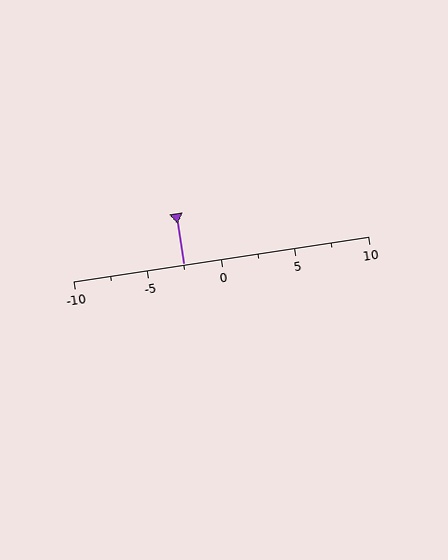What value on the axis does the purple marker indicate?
The marker indicates approximately -2.5.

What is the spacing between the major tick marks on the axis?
The major ticks are spaced 5 apart.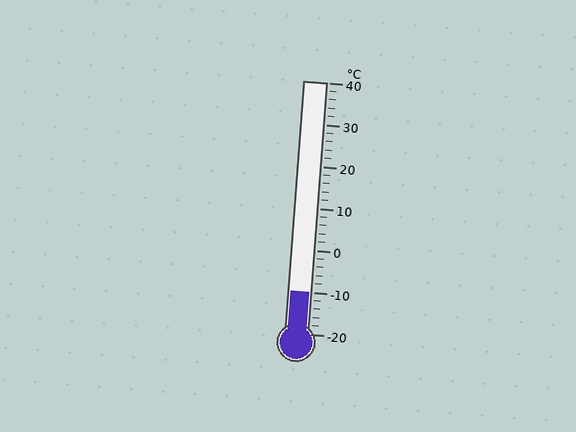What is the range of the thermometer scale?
The thermometer scale ranges from -20°C to 40°C.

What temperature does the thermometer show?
The thermometer shows approximately -10°C.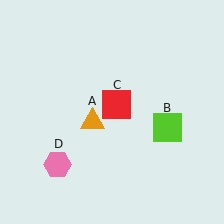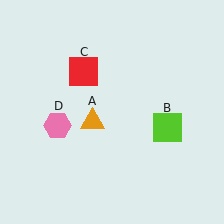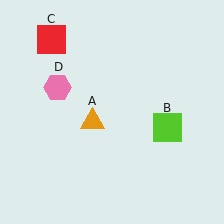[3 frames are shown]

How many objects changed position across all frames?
2 objects changed position: red square (object C), pink hexagon (object D).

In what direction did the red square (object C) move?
The red square (object C) moved up and to the left.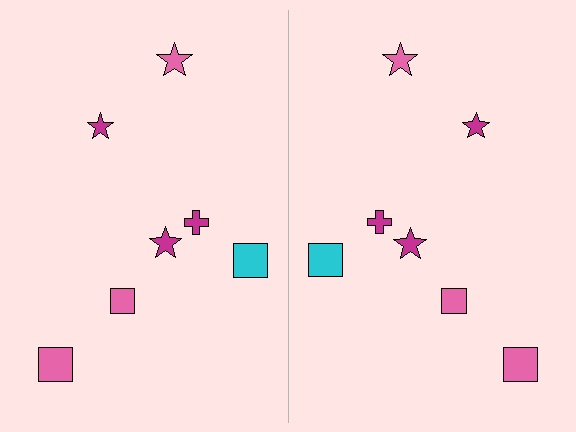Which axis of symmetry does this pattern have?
The pattern has a vertical axis of symmetry running through the center of the image.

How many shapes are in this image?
There are 14 shapes in this image.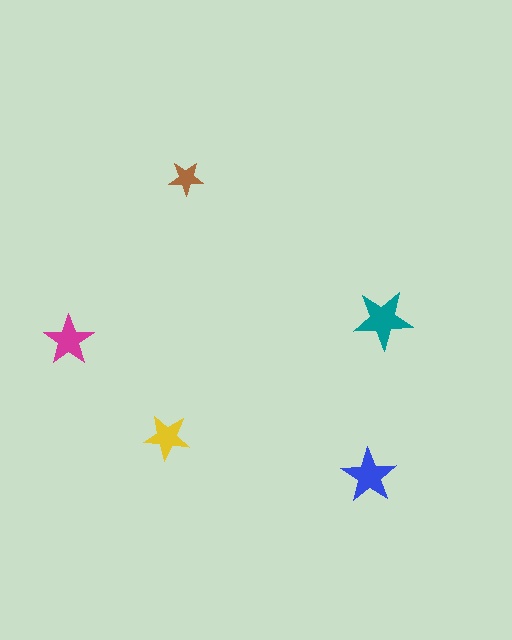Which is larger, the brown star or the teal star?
The teal one.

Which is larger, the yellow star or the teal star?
The teal one.